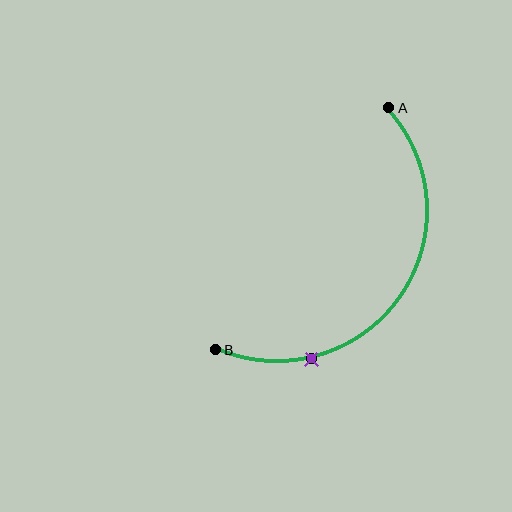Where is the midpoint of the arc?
The arc midpoint is the point on the curve farthest from the straight line joining A and B. It sits below and to the right of that line.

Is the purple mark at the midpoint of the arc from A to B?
No. The purple mark lies on the arc but is closer to endpoint B. The arc midpoint would be at the point on the curve equidistant along the arc from both A and B.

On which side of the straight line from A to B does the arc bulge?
The arc bulges below and to the right of the straight line connecting A and B.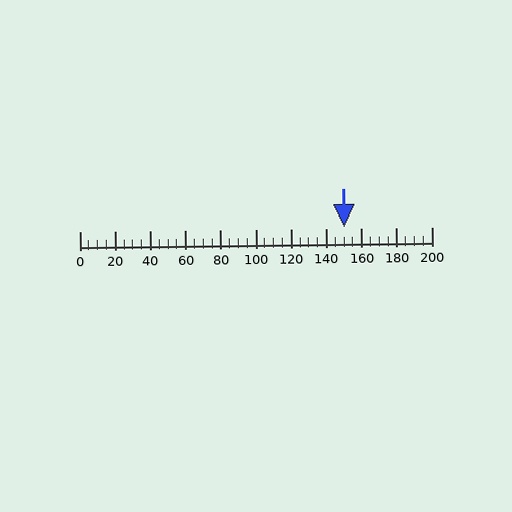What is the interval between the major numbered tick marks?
The major tick marks are spaced 20 units apart.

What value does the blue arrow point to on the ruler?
The blue arrow points to approximately 150.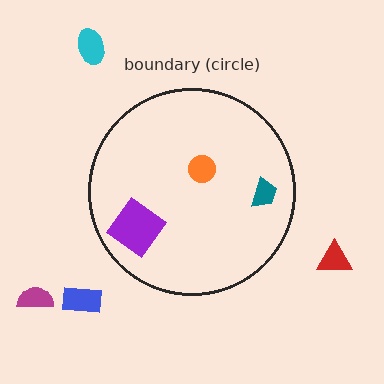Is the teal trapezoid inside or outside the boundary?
Inside.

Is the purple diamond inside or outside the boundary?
Inside.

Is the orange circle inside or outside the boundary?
Inside.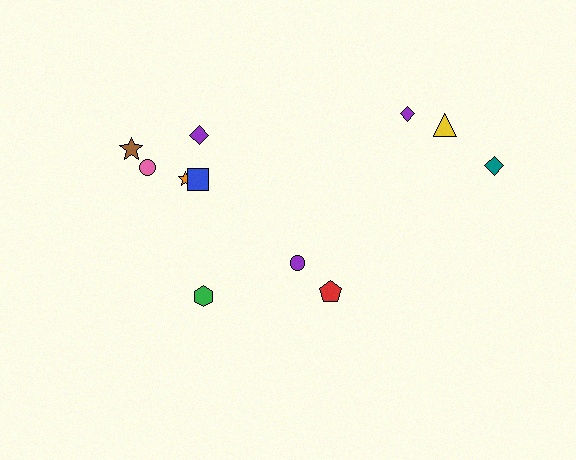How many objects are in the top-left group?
There are 5 objects.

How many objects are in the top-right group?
There are 3 objects.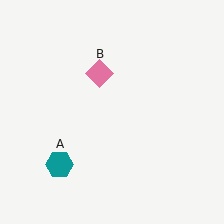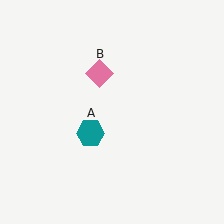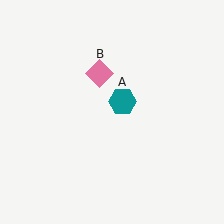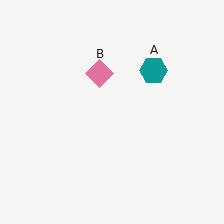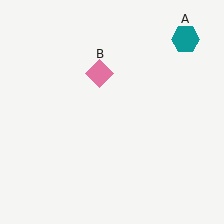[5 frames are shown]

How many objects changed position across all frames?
1 object changed position: teal hexagon (object A).